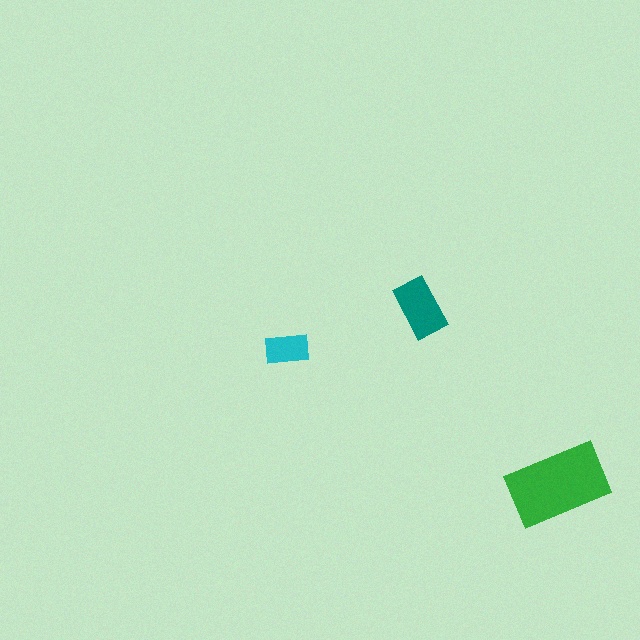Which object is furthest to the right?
The green rectangle is rightmost.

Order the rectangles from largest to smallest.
the green one, the teal one, the cyan one.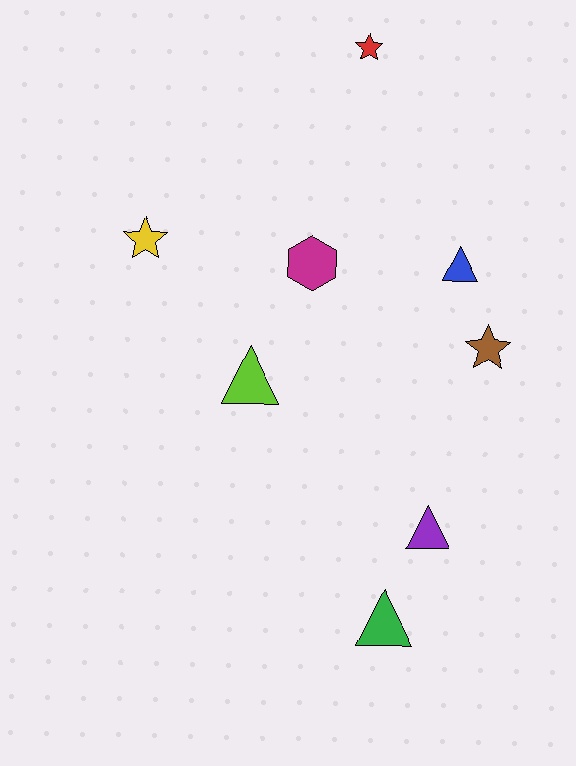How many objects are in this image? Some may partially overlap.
There are 8 objects.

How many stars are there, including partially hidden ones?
There are 3 stars.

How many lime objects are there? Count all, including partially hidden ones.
There is 1 lime object.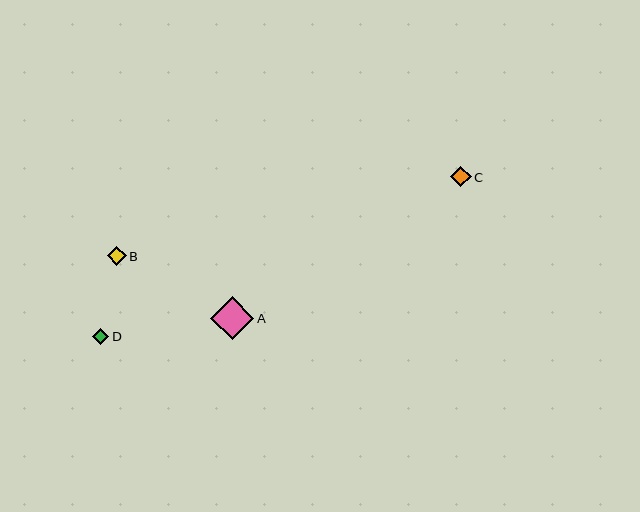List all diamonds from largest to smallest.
From largest to smallest: A, C, B, D.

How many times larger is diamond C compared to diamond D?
Diamond C is approximately 1.3 times the size of diamond D.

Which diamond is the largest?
Diamond A is the largest with a size of approximately 43 pixels.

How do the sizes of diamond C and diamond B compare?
Diamond C and diamond B are approximately the same size.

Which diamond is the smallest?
Diamond D is the smallest with a size of approximately 16 pixels.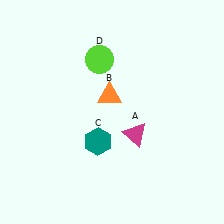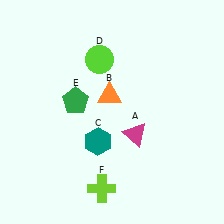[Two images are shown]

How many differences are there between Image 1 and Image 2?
There are 2 differences between the two images.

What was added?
A green pentagon (E), a lime cross (F) were added in Image 2.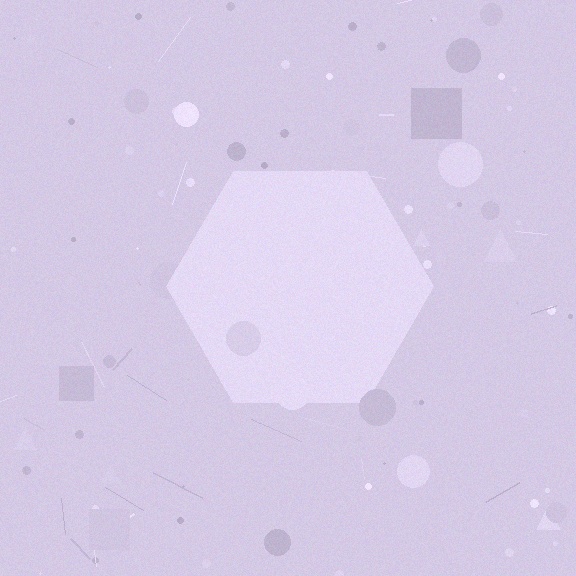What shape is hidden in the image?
A hexagon is hidden in the image.